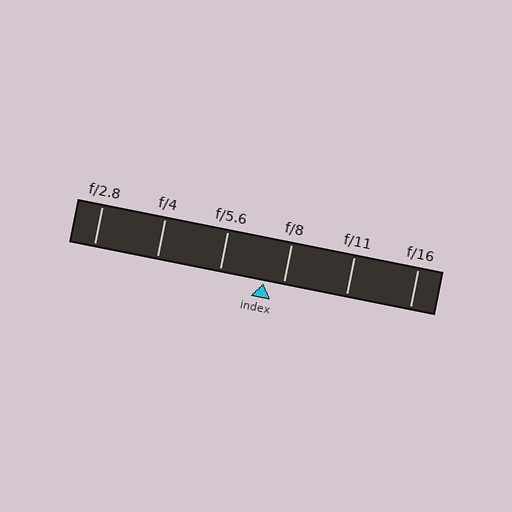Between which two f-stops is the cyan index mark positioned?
The index mark is between f/5.6 and f/8.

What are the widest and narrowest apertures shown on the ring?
The widest aperture shown is f/2.8 and the narrowest is f/16.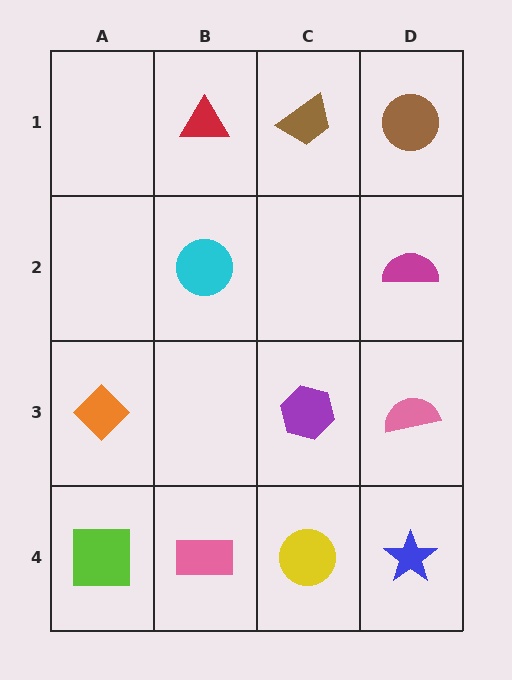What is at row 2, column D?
A magenta semicircle.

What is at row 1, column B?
A red triangle.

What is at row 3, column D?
A pink semicircle.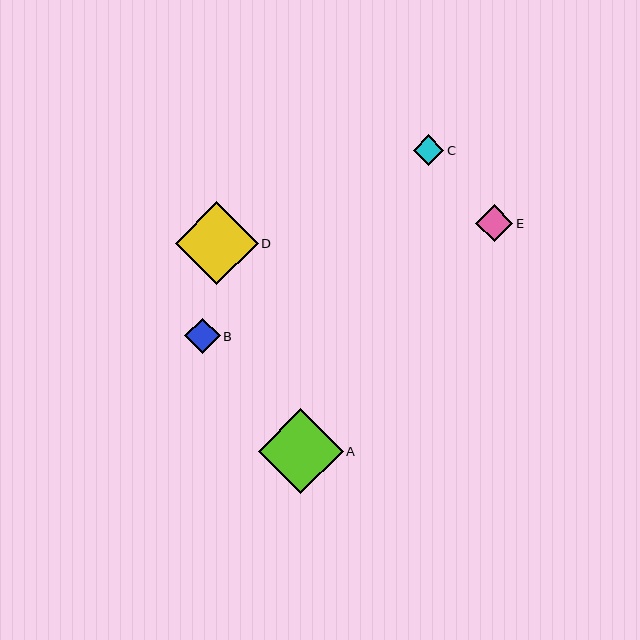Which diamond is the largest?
Diamond A is the largest with a size of approximately 85 pixels.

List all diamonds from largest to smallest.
From largest to smallest: A, D, E, B, C.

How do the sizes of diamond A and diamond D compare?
Diamond A and diamond D are approximately the same size.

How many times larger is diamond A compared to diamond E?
Diamond A is approximately 2.3 times the size of diamond E.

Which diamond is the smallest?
Diamond C is the smallest with a size of approximately 30 pixels.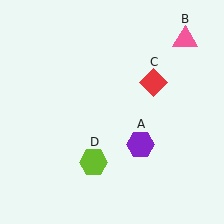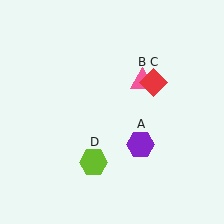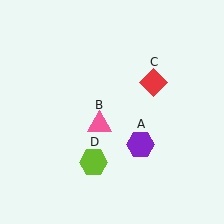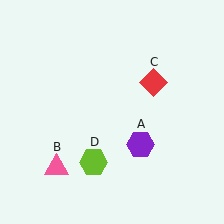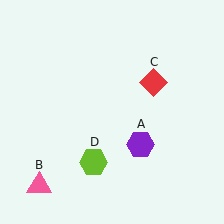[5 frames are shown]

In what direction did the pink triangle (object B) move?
The pink triangle (object B) moved down and to the left.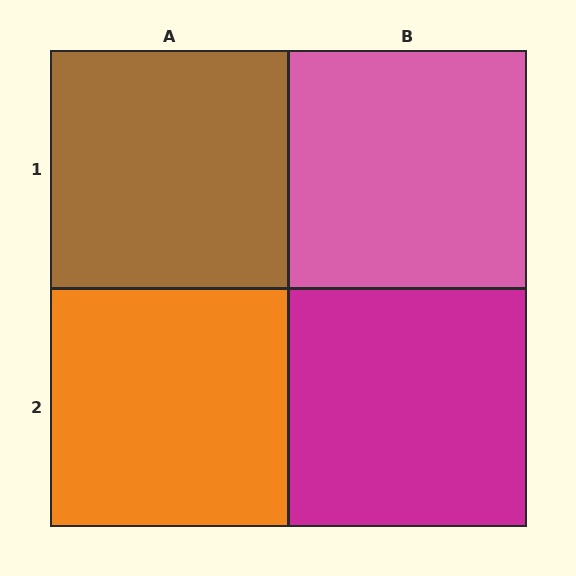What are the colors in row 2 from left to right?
Orange, magenta.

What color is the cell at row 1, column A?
Brown.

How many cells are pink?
1 cell is pink.